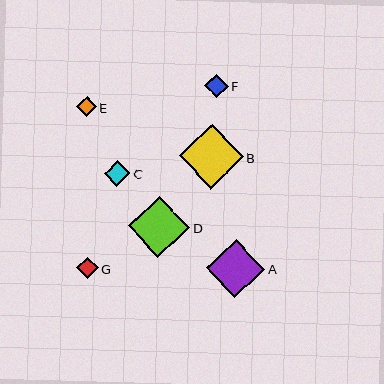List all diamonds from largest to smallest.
From largest to smallest: B, D, A, C, F, G, E.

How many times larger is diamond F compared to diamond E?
Diamond F is approximately 1.2 times the size of diamond E.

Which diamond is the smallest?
Diamond E is the smallest with a size of approximately 20 pixels.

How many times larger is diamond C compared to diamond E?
Diamond C is approximately 1.3 times the size of diamond E.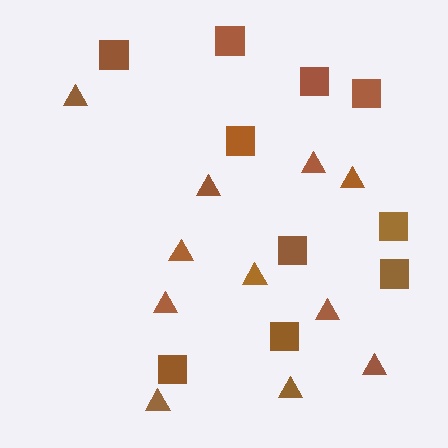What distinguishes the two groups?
There are 2 groups: one group of squares (10) and one group of triangles (11).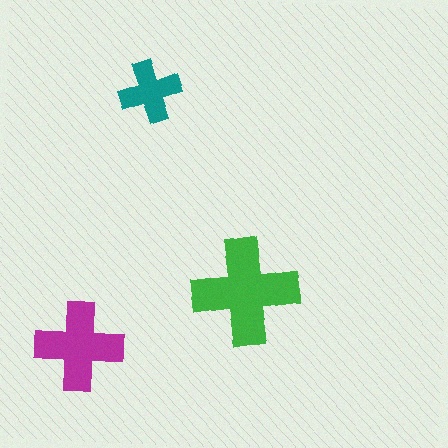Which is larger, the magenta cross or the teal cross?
The magenta one.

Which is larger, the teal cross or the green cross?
The green one.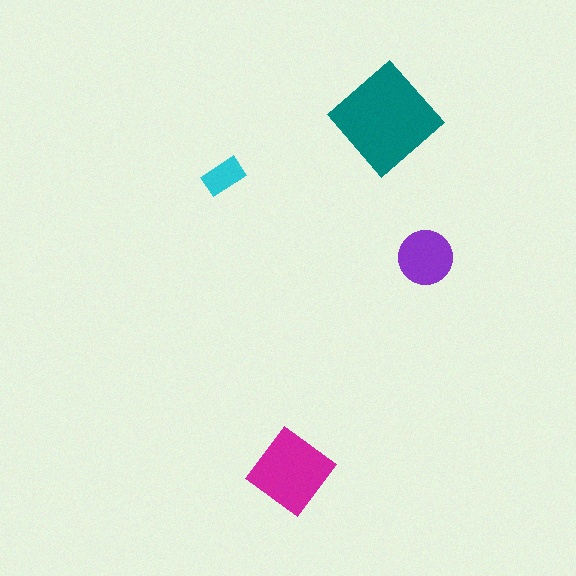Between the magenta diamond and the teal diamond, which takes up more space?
The teal diamond.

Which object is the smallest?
The cyan rectangle.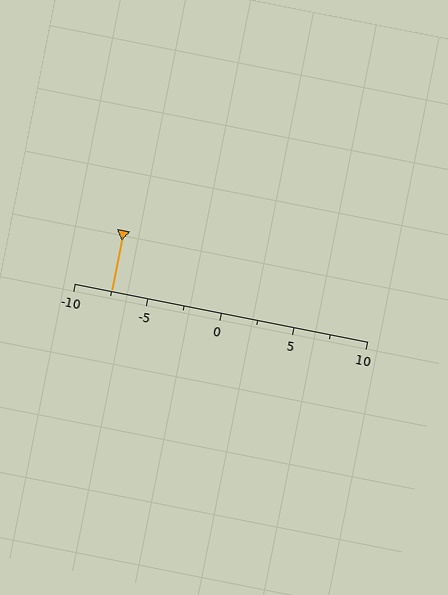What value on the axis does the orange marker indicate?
The marker indicates approximately -7.5.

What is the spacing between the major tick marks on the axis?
The major ticks are spaced 5 apart.